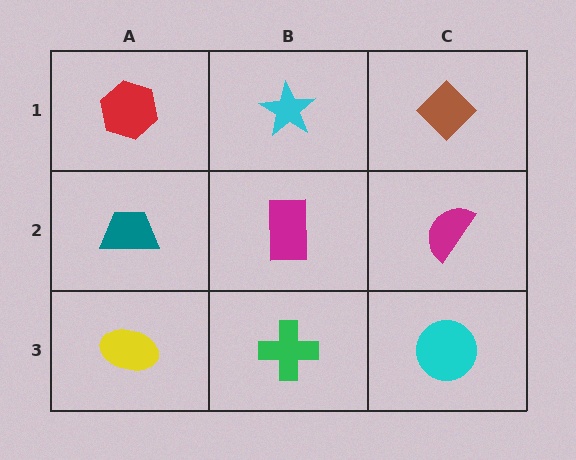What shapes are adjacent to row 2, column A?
A red hexagon (row 1, column A), a yellow ellipse (row 3, column A), a magenta rectangle (row 2, column B).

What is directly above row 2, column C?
A brown diamond.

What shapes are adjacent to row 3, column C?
A magenta semicircle (row 2, column C), a green cross (row 3, column B).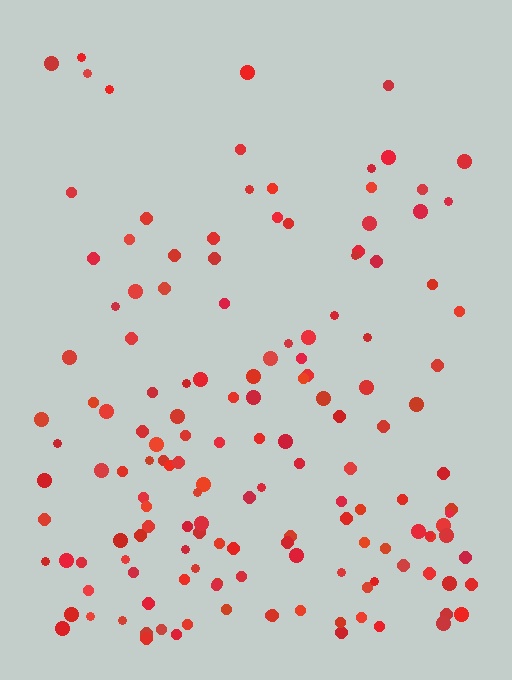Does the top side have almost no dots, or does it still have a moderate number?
Still a moderate number, just noticeably fewer than the bottom.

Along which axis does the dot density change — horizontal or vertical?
Vertical.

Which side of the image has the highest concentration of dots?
The bottom.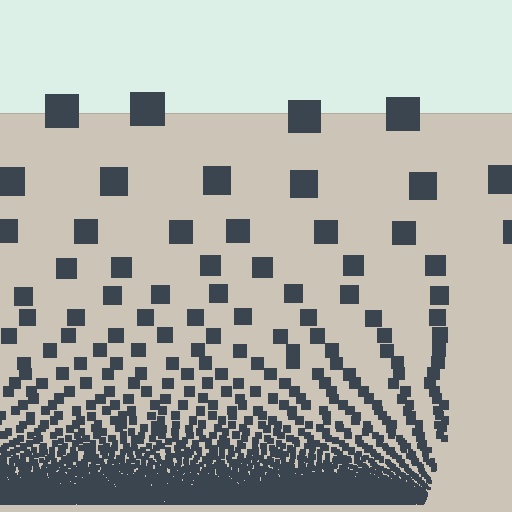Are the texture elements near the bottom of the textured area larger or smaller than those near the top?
Smaller. The gradient is inverted — elements near the bottom are smaller and denser.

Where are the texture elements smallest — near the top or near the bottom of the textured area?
Near the bottom.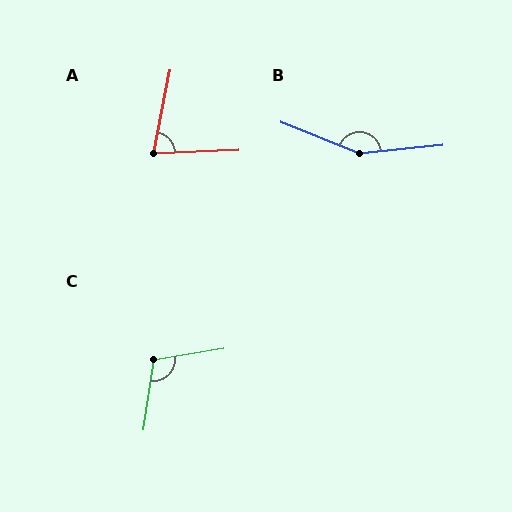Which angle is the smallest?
A, at approximately 77 degrees.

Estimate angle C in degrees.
Approximately 107 degrees.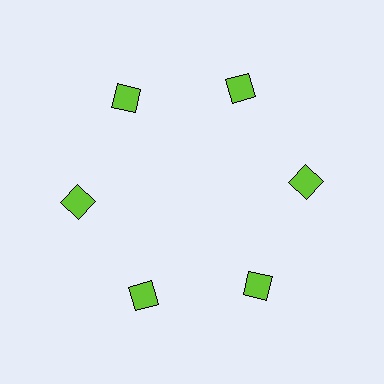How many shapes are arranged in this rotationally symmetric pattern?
There are 6 shapes, arranged in 6 groups of 1.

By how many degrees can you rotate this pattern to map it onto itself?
The pattern maps onto itself every 60 degrees of rotation.